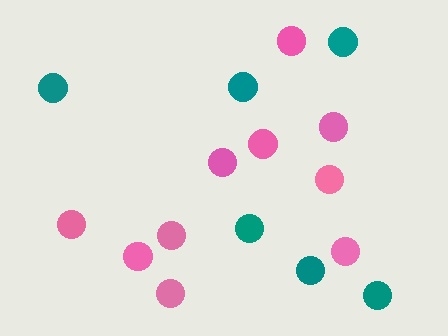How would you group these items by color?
There are 2 groups: one group of teal circles (6) and one group of pink circles (10).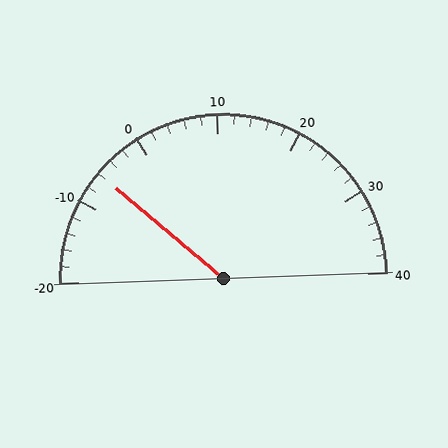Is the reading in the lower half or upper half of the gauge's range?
The reading is in the lower half of the range (-20 to 40).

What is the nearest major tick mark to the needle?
The nearest major tick mark is -10.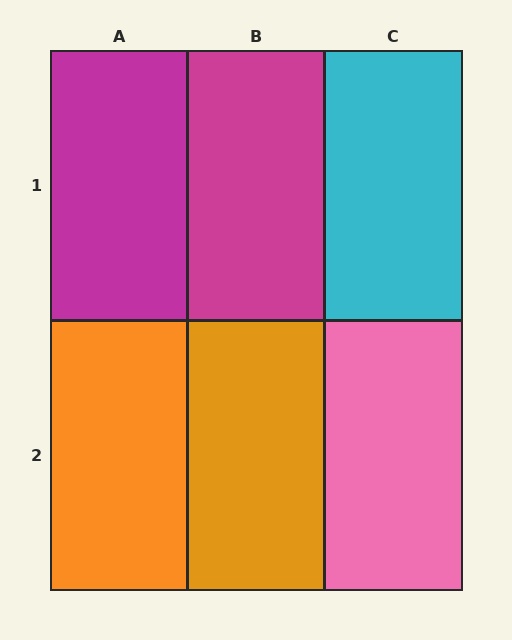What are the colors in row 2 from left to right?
Orange, orange, pink.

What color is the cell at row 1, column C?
Cyan.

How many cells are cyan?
1 cell is cyan.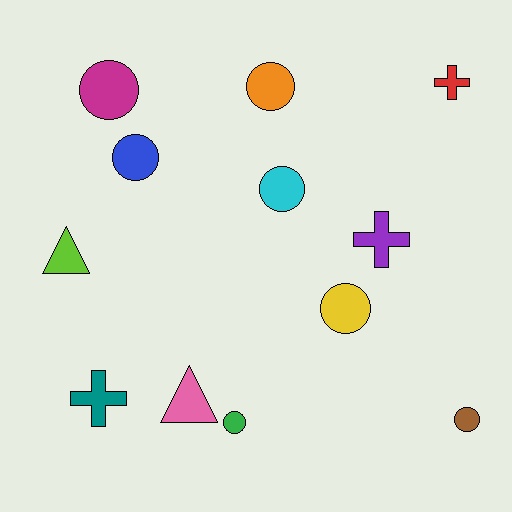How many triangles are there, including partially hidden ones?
There are 2 triangles.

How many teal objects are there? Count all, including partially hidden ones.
There is 1 teal object.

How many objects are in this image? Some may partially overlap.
There are 12 objects.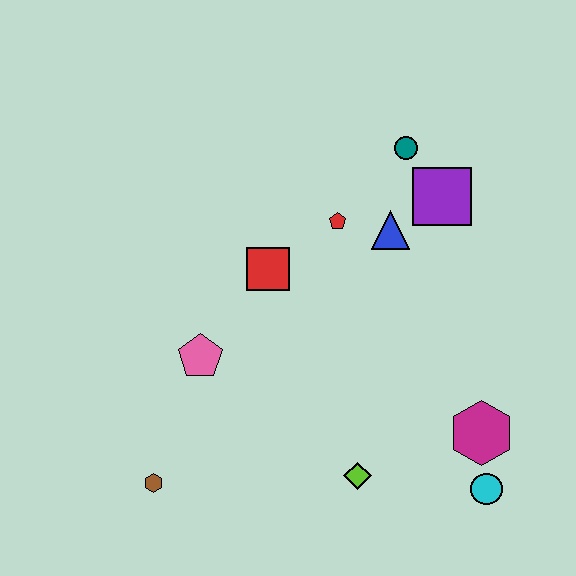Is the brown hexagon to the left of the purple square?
Yes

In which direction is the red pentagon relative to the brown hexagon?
The red pentagon is above the brown hexagon.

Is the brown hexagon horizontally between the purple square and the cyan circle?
No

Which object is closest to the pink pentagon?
The red square is closest to the pink pentagon.